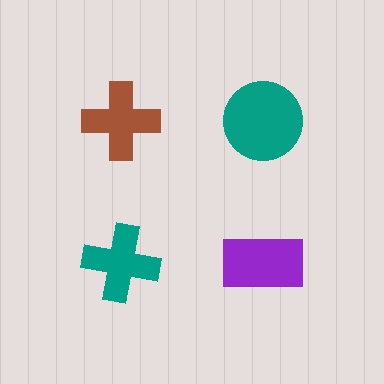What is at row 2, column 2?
A purple rectangle.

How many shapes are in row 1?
2 shapes.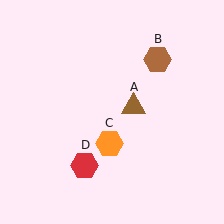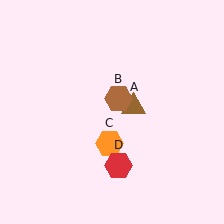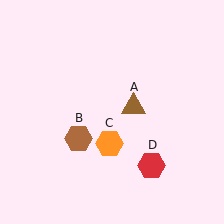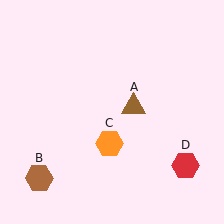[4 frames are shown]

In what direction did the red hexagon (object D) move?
The red hexagon (object D) moved right.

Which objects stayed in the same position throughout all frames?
Brown triangle (object A) and orange hexagon (object C) remained stationary.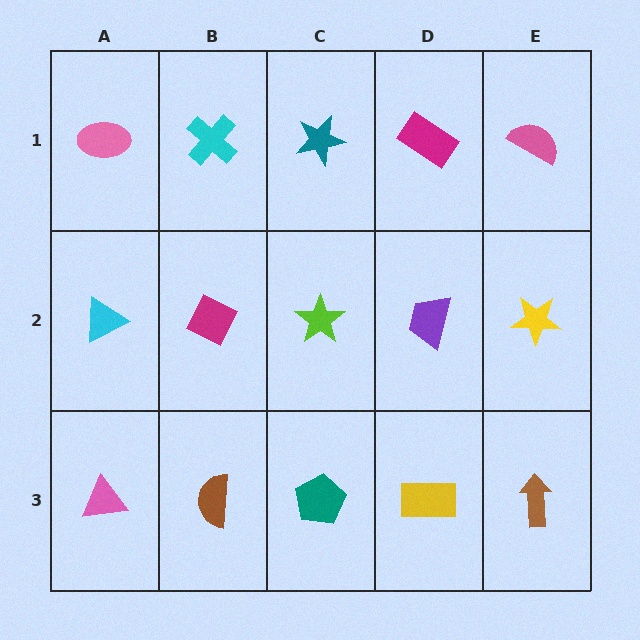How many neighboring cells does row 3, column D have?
3.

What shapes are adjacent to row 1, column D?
A purple trapezoid (row 2, column D), a teal star (row 1, column C), a pink semicircle (row 1, column E).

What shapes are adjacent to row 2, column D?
A magenta rectangle (row 1, column D), a yellow rectangle (row 3, column D), a lime star (row 2, column C), a yellow star (row 2, column E).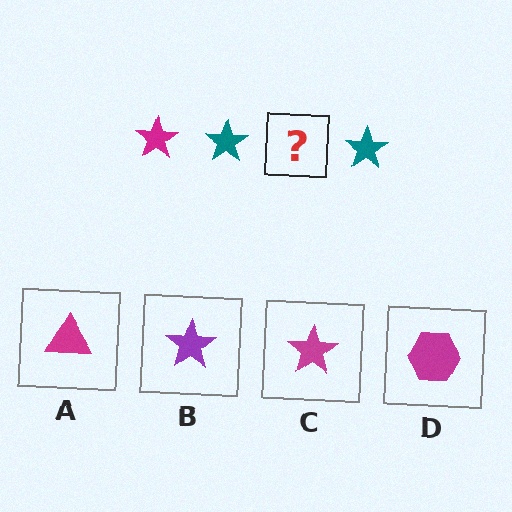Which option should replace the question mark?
Option C.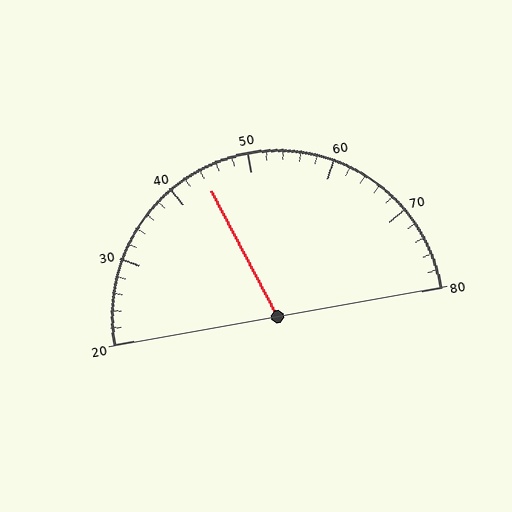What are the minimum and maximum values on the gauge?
The gauge ranges from 20 to 80.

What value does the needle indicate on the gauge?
The needle indicates approximately 44.